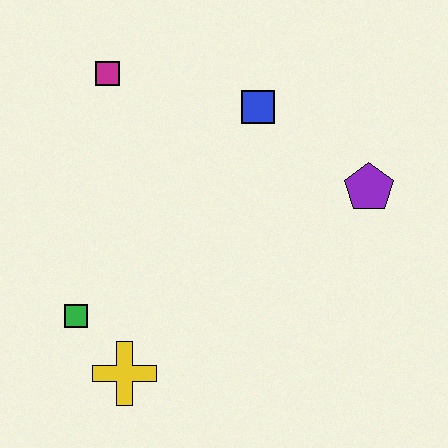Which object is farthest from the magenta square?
The yellow cross is farthest from the magenta square.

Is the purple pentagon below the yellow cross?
No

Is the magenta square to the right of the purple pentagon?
No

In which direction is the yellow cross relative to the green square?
The yellow cross is below the green square.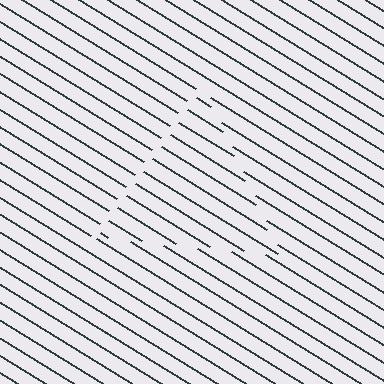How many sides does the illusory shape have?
3 sides — the line-ends trace a triangle.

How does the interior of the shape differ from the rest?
The interior of the shape contains the same grating, shifted by half a period — the contour is defined by the phase discontinuity where line-ends from the inner and outer gratings abut.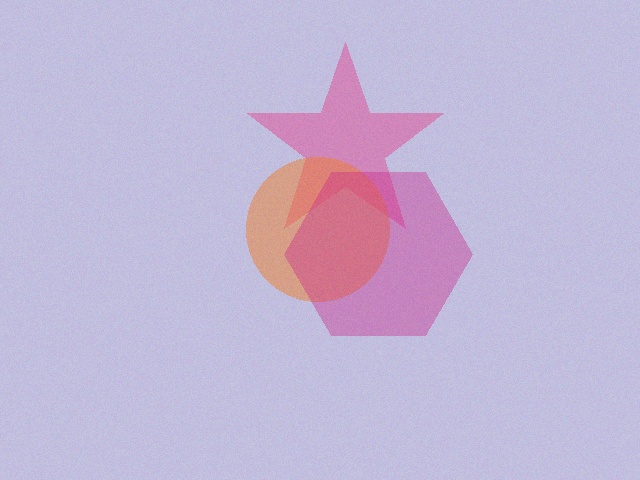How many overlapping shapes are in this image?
There are 3 overlapping shapes in the image.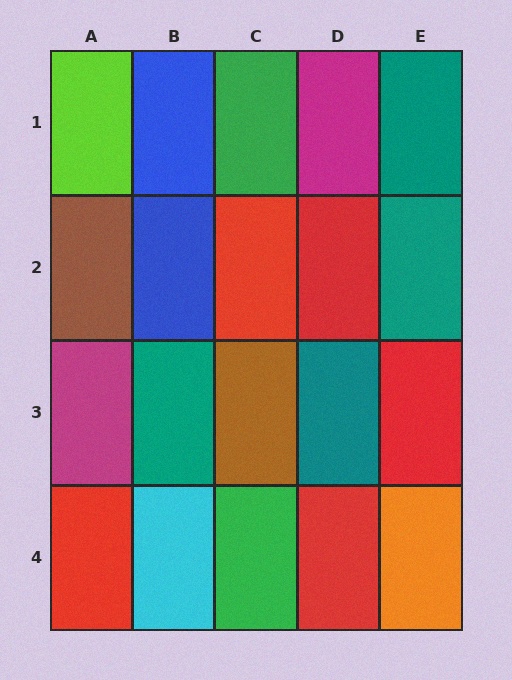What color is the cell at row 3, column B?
Teal.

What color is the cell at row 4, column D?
Red.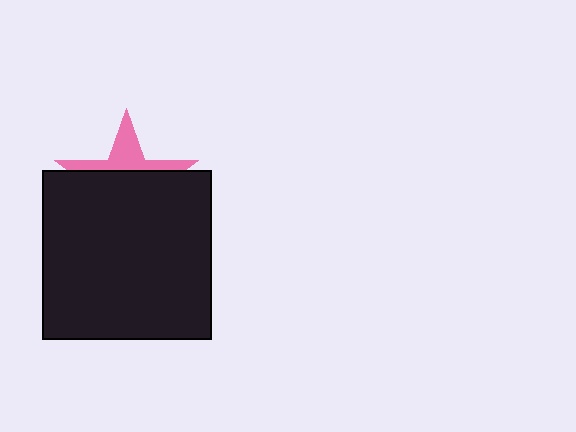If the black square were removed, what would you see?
You would see the complete pink star.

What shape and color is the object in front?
The object in front is a black square.